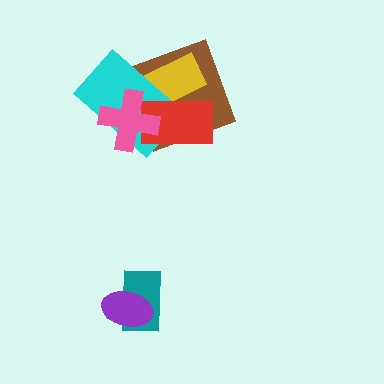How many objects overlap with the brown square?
4 objects overlap with the brown square.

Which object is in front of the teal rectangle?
The purple ellipse is in front of the teal rectangle.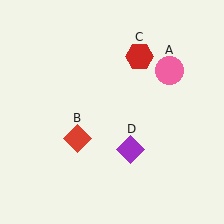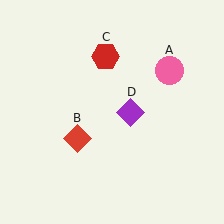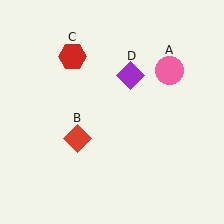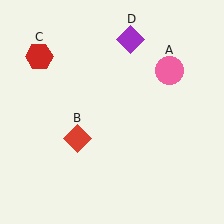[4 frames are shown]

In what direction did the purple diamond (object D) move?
The purple diamond (object D) moved up.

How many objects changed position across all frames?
2 objects changed position: red hexagon (object C), purple diamond (object D).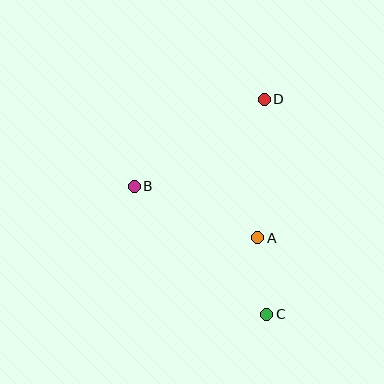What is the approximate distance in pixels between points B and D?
The distance between B and D is approximately 157 pixels.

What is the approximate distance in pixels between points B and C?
The distance between B and C is approximately 184 pixels.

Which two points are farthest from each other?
Points C and D are farthest from each other.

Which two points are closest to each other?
Points A and C are closest to each other.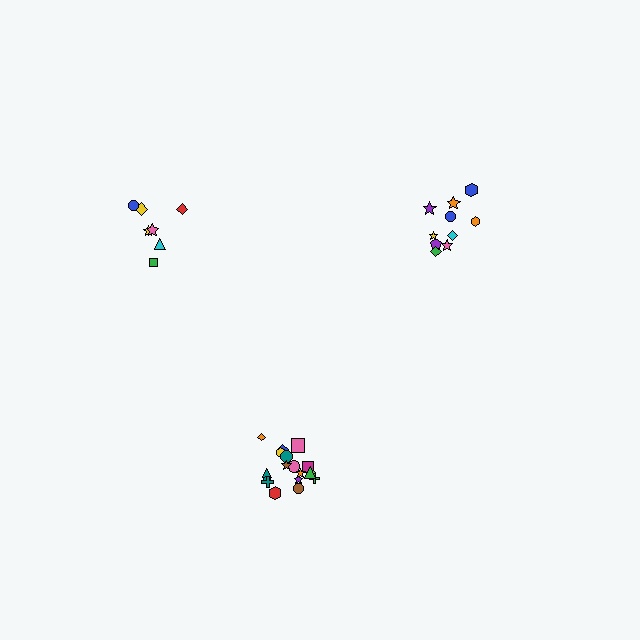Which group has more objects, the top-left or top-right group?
The top-right group.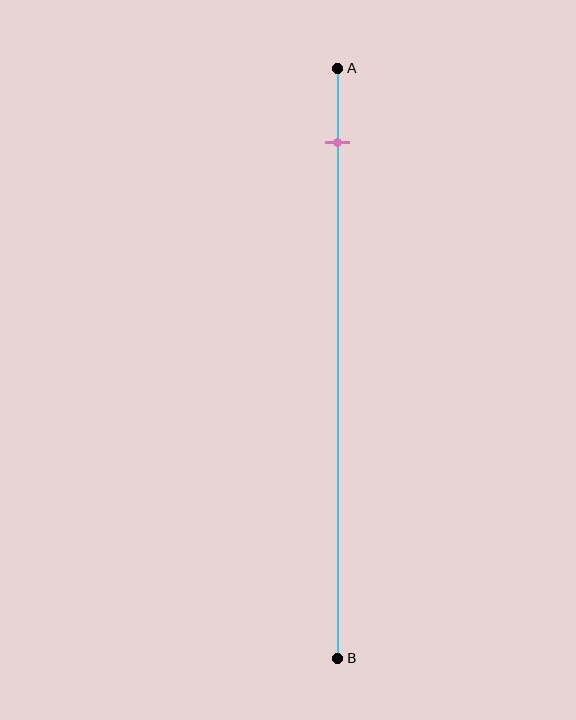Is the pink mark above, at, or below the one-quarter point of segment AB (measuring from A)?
The pink mark is above the one-quarter point of segment AB.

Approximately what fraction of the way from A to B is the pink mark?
The pink mark is approximately 15% of the way from A to B.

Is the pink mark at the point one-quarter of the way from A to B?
No, the mark is at about 15% from A, not at the 25% one-quarter point.